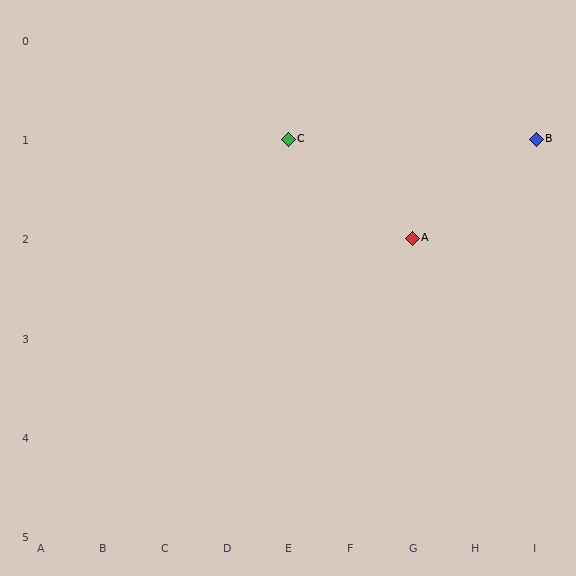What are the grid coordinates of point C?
Point C is at grid coordinates (E, 1).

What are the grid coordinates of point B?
Point B is at grid coordinates (I, 1).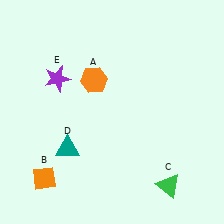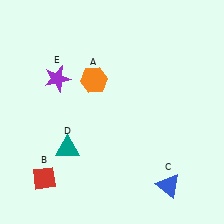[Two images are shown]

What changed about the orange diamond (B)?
In Image 1, B is orange. In Image 2, it changed to red.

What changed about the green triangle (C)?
In Image 1, C is green. In Image 2, it changed to blue.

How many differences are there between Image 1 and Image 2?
There are 2 differences between the two images.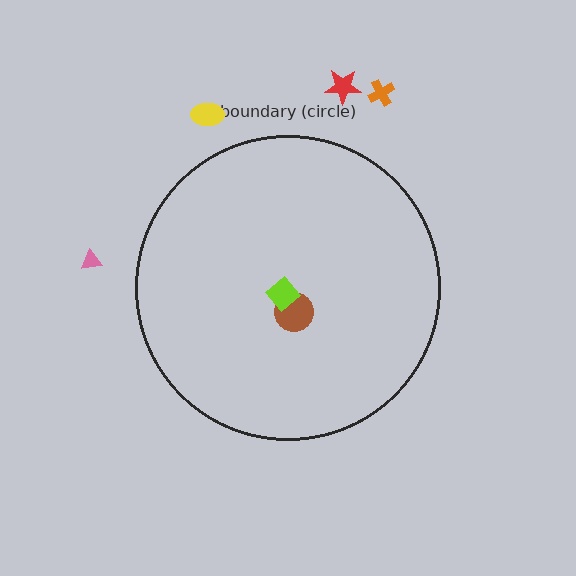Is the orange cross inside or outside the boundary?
Outside.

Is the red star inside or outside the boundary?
Outside.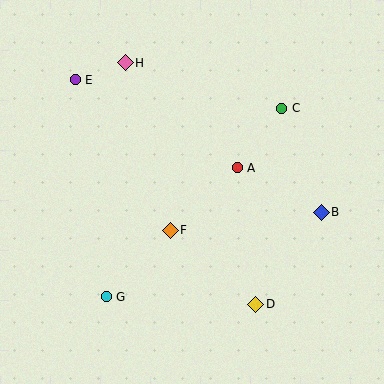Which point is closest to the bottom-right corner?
Point D is closest to the bottom-right corner.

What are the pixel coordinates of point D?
Point D is at (256, 304).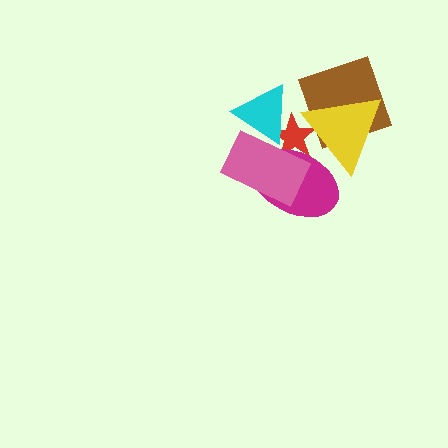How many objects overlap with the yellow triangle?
3 objects overlap with the yellow triangle.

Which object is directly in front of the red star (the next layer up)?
The magenta ellipse is directly in front of the red star.